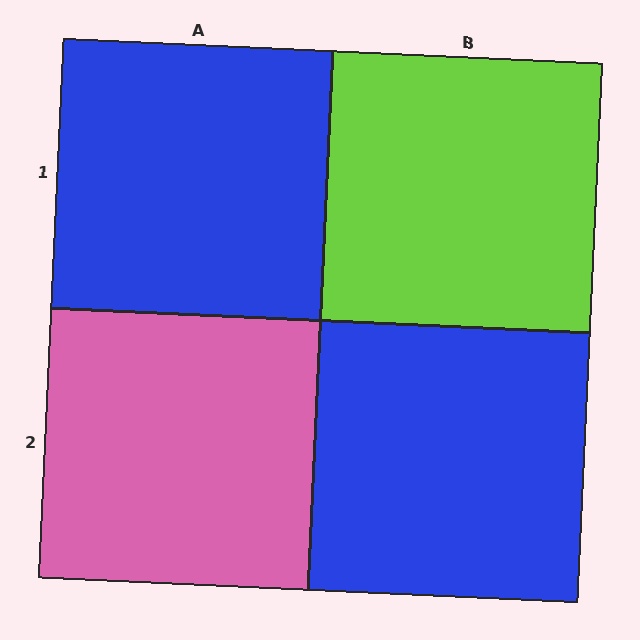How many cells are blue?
2 cells are blue.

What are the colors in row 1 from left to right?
Blue, lime.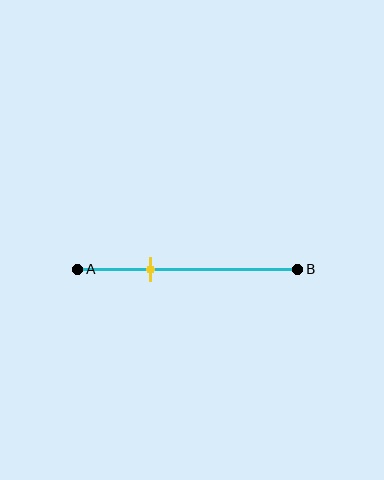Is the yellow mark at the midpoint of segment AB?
No, the mark is at about 35% from A, not at the 50% midpoint.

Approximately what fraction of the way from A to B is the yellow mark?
The yellow mark is approximately 35% of the way from A to B.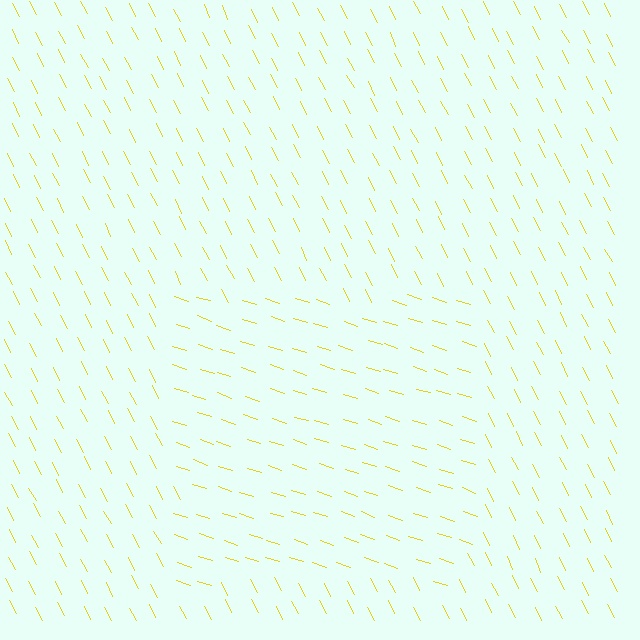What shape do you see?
I see a rectangle.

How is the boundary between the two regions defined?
The boundary is defined purely by a change in line orientation (approximately 45 degrees difference). All lines are the same color and thickness.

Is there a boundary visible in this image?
Yes, there is a texture boundary formed by a change in line orientation.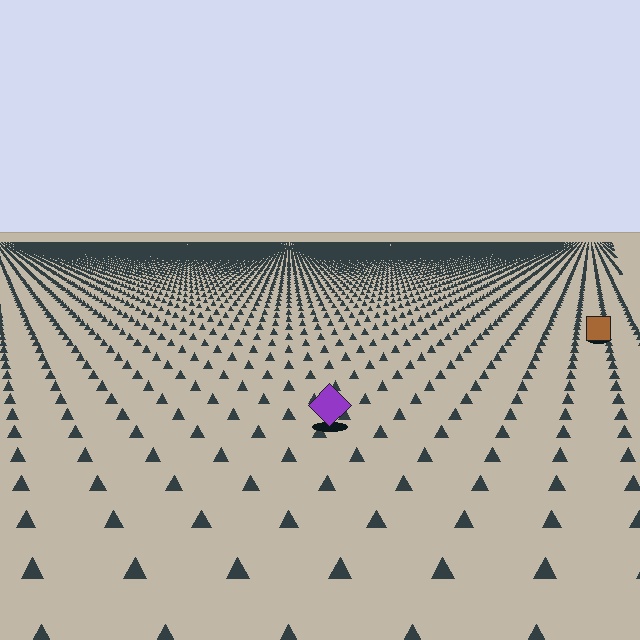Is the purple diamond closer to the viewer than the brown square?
Yes. The purple diamond is closer — you can tell from the texture gradient: the ground texture is coarser near it.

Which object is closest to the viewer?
The purple diamond is closest. The texture marks near it are larger and more spread out.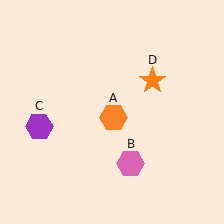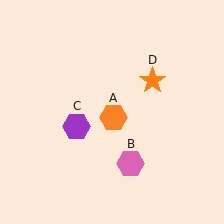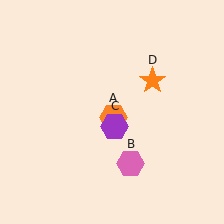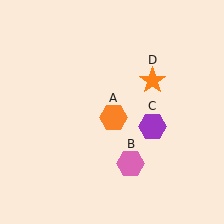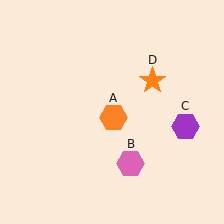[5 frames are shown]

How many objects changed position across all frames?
1 object changed position: purple hexagon (object C).